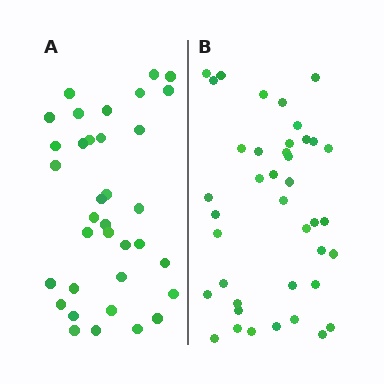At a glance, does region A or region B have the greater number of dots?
Region B (the right region) has more dots.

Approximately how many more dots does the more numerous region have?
Region B has about 5 more dots than region A.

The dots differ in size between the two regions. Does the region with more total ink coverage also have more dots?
No. Region A has more total ink coverage because its dots are larger, but region B actually contains more individual dots. Total area can be misleading — the number of items is what matters here.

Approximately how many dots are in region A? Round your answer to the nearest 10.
About 40 dots. (The exact count is 35, which rounds to 40.)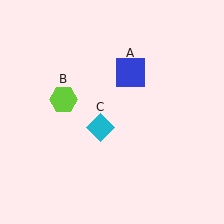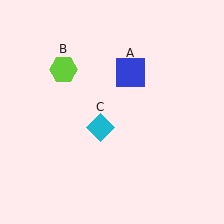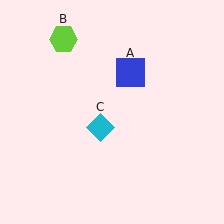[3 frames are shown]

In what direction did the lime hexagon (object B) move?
The lime hexagon (object B) moved up.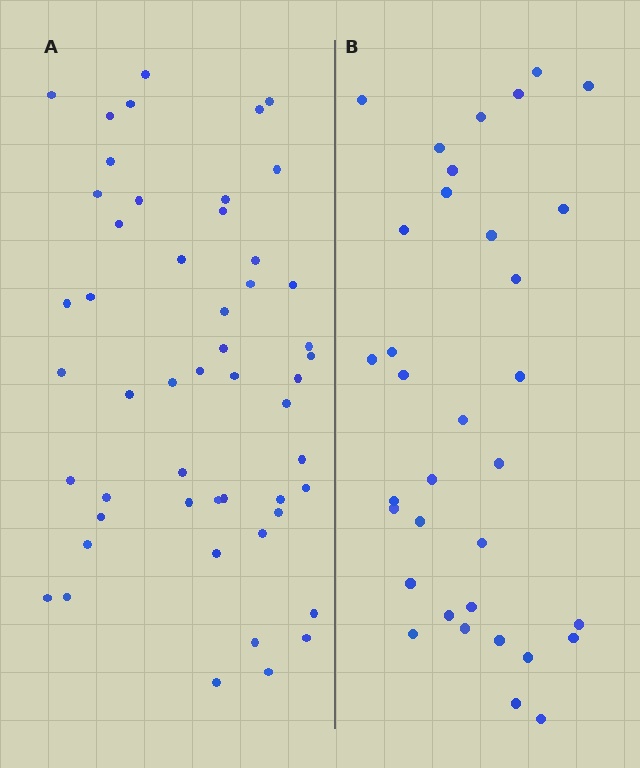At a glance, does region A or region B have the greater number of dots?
Region A (the left region) has more dots.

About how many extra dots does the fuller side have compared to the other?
Region A has approximately 15 more dots than region B.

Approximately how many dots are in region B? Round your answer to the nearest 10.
About 30 dots. (The exact count is 34, which rounds to 30.)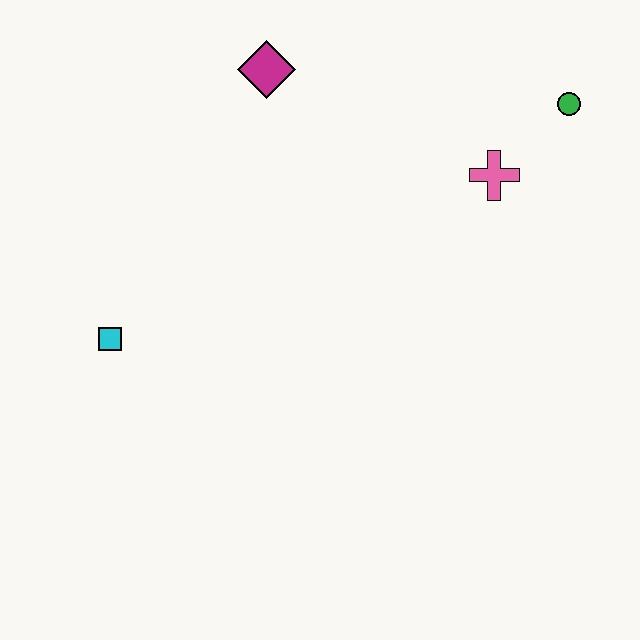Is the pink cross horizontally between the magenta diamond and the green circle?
Yes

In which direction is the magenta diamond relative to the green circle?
The magenta diamond is to the left of the green circle.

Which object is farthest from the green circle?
The cyan square is farthest from the green circle.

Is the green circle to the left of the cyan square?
No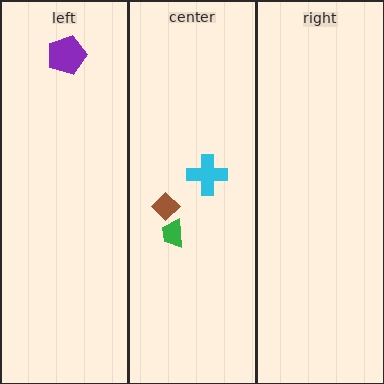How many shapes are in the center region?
3.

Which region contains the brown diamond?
The center region.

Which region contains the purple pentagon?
The left region.